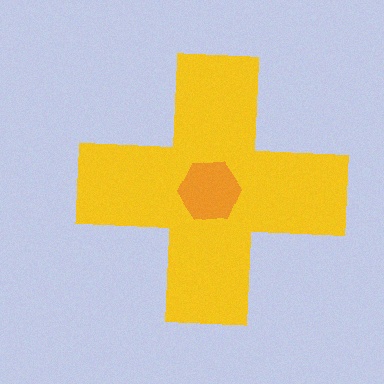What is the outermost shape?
The yellow cross.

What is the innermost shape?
The orange hexagon.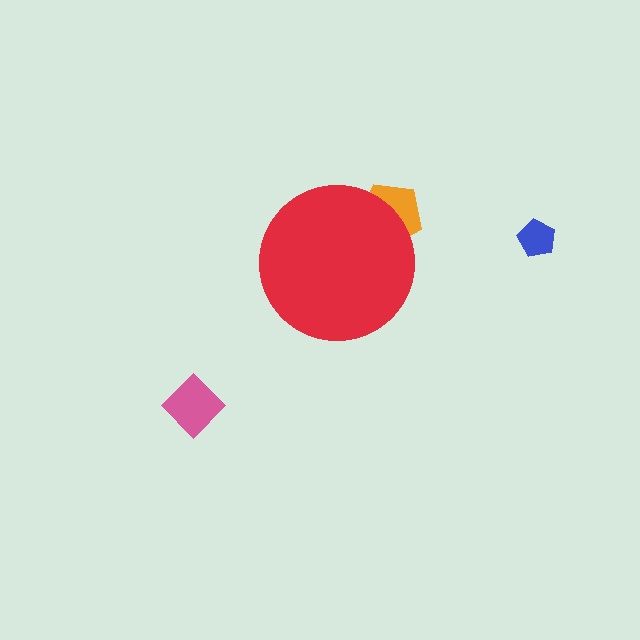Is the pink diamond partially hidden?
No, the pink diamond is fully visible.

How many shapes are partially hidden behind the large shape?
1 shape is partially hidden.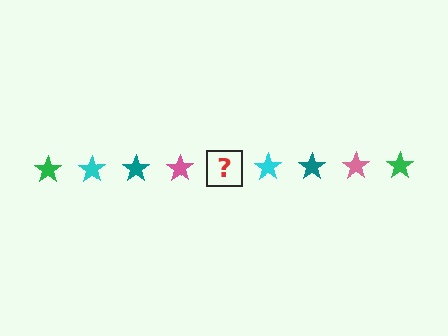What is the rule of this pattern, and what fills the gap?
The rule is that the pattern cycles through green, cyan, teal, pink stars. The gap should be filled with a green star.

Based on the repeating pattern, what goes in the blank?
The blank should be a green star.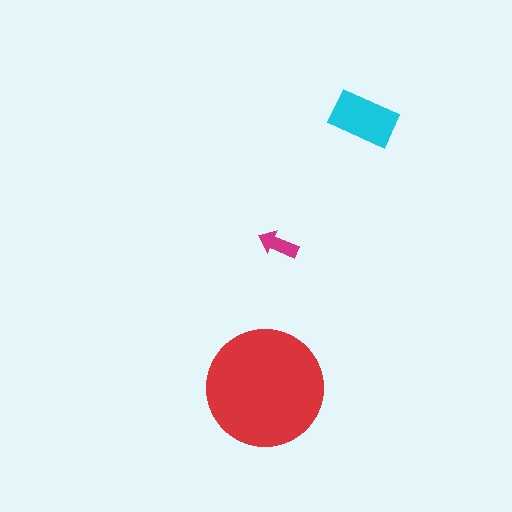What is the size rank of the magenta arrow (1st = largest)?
3rd.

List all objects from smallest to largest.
The magenta arrow, the cyan rectangle, the red circle.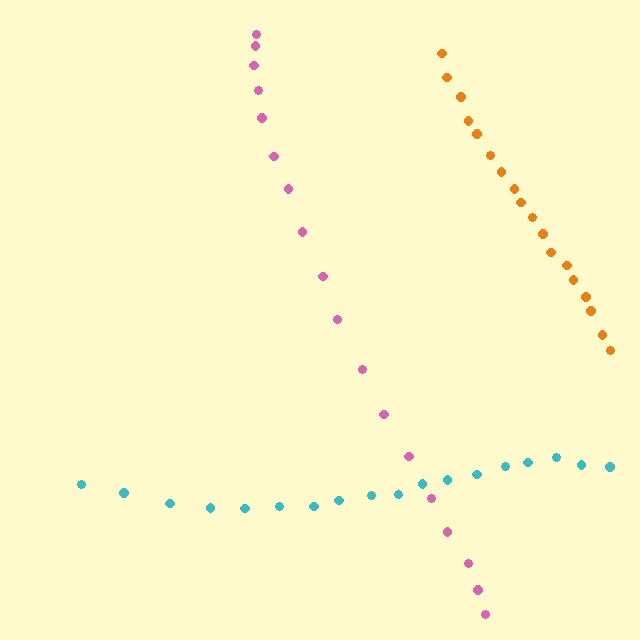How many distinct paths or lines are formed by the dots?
There are 3 distinct paths.